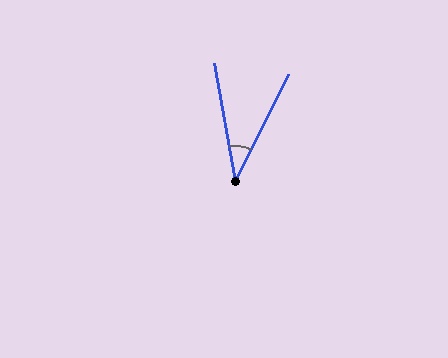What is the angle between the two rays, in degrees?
Approximately 36 degrees.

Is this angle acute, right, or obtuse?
It is acute.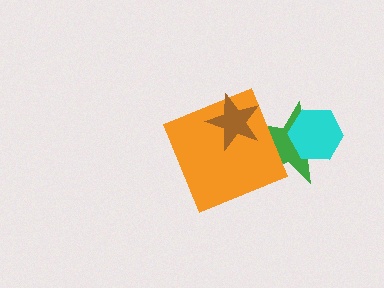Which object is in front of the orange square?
The brown star is in front of the orange square.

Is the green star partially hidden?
Yes, it is partially covered by another shape.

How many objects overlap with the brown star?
2 objects overlap with the brown star.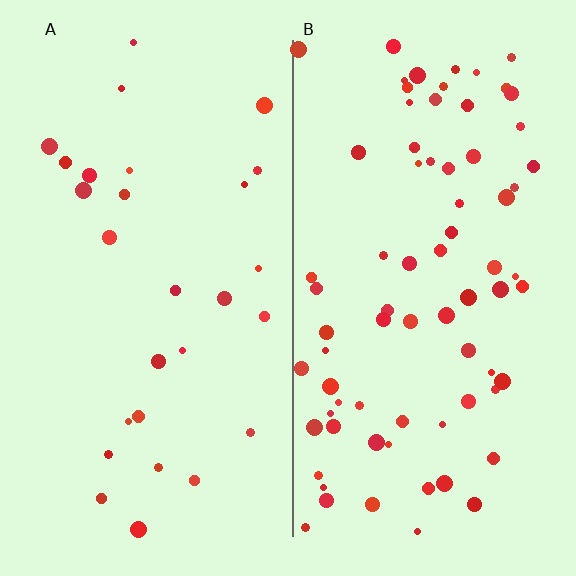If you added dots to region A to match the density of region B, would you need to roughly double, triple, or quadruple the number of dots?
Approximately triple.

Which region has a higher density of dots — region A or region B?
B (the right).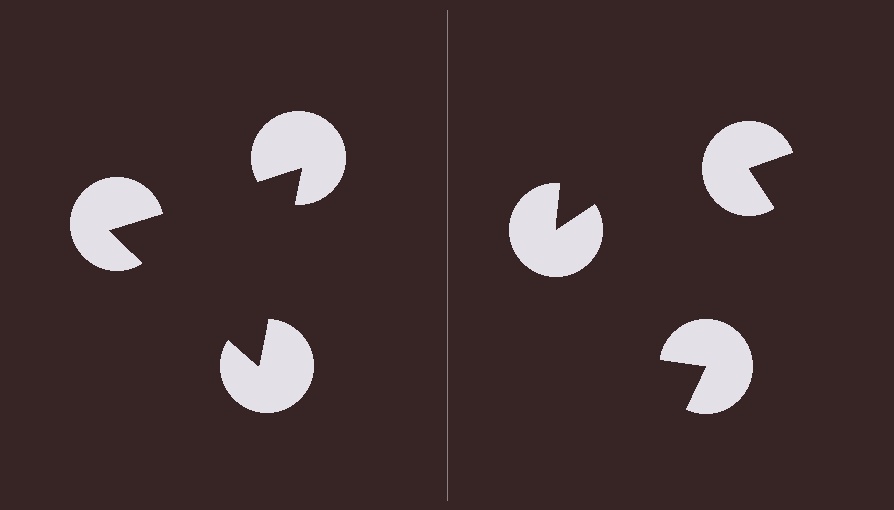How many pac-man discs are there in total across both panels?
6 — 3 on each side.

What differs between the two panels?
The pac-man discs are positioned identically on both sides; only the wedge orientations differ. On the left they align to a triangle; on the right they are misaligned.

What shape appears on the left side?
An illusory triangle.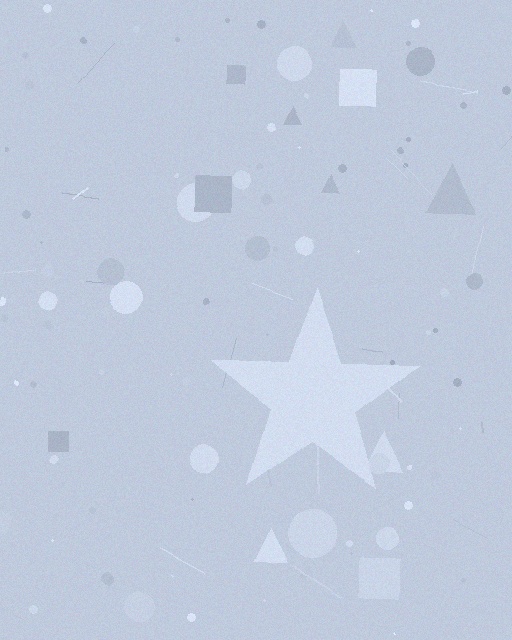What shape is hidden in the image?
A star is hidden in the image.